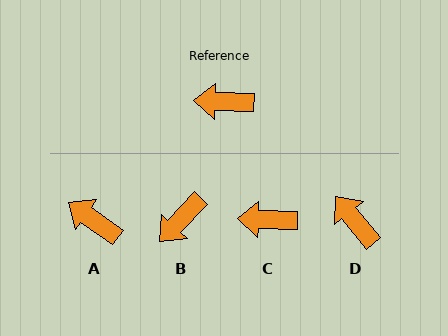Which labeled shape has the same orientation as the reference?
C.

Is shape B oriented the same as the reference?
No, it is off by about 48 degrees.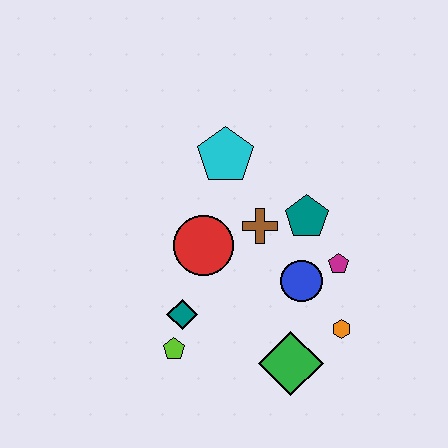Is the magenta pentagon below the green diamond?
No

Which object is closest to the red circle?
The brown cross is closest to the red circle.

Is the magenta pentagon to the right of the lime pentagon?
Yes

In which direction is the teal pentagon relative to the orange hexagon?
The teal pentagon is above the orange hexagon.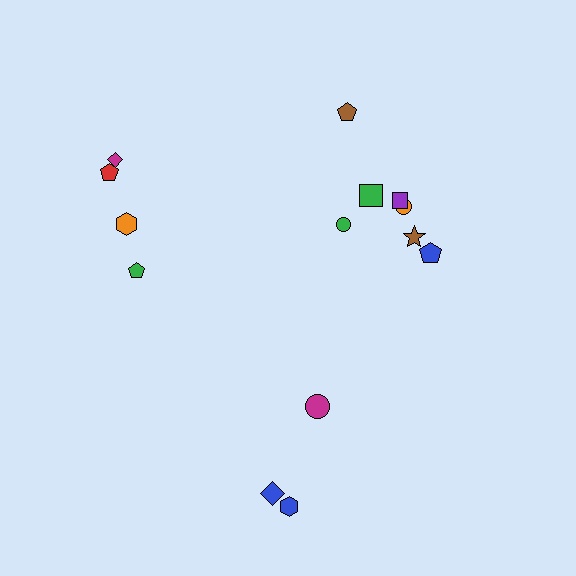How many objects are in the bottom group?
There are 3 objects.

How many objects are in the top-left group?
There are 4 objects.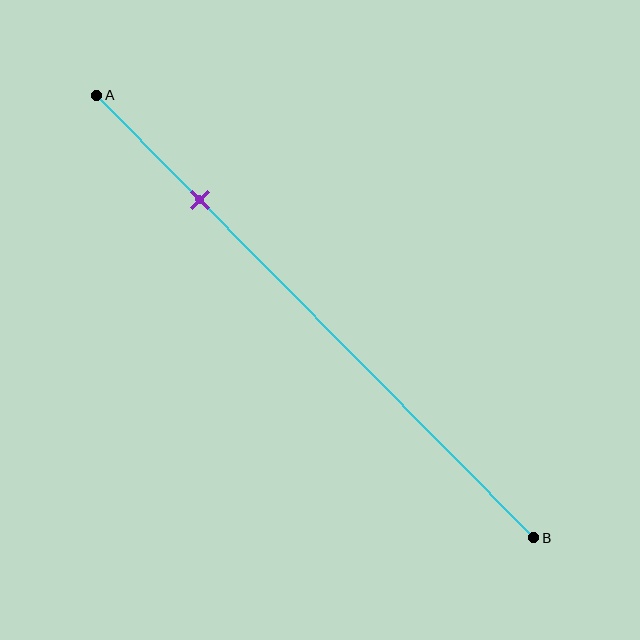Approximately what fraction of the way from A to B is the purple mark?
The purple mark is approximately 25% of the way from A to B.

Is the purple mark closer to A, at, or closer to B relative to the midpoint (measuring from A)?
The purple mark is closer to point A than the midpoint of segment AB.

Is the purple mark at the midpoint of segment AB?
No, the mark is at about 25% from A, not at the 50% midpoint.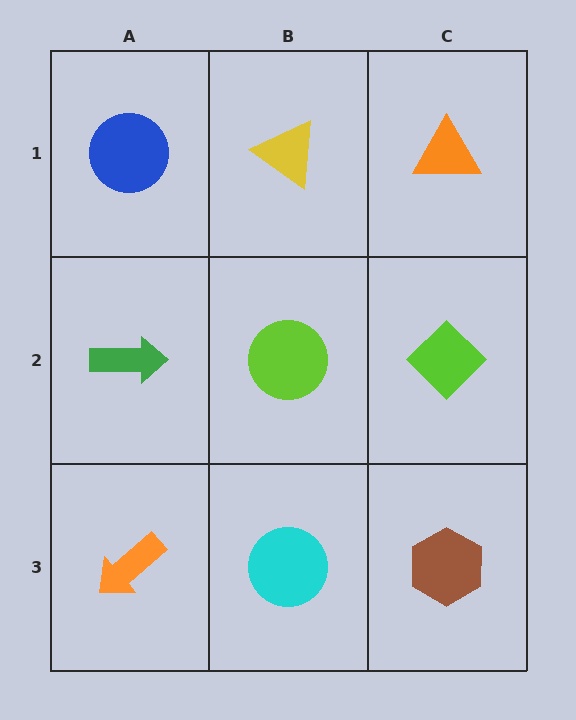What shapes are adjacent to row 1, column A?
A green arrow (row 2, column A), a yellow triangle (row 1, column B).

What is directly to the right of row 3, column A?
A cyan circle.